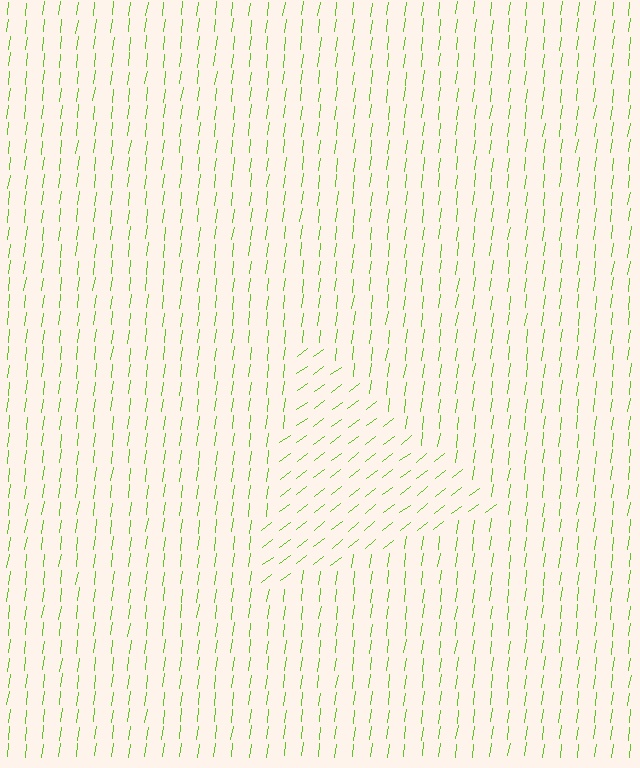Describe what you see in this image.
The image is filled with small lime line segments. A triangle region in the image has lines oriented differently from the surrounding lines, creating a visible texture boundary.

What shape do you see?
I see a triangle.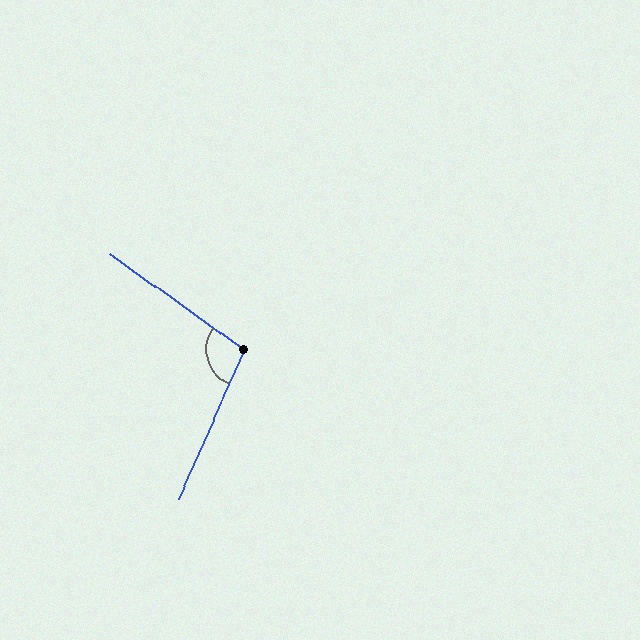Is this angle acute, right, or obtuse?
It is obtuse.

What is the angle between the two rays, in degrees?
Approximately 102 degrees.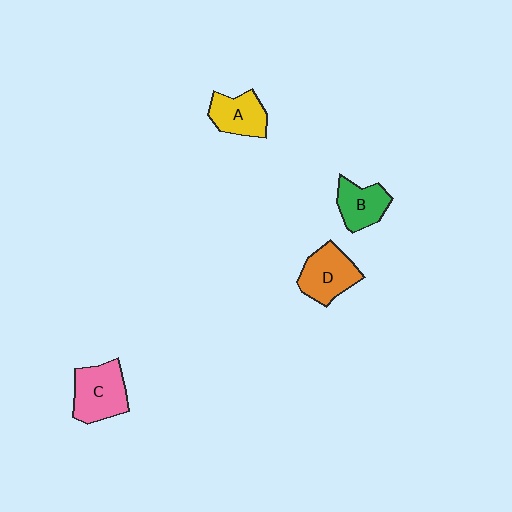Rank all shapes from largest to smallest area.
From largest to smallest: C (pink), D (orange), A (yellow), B (green).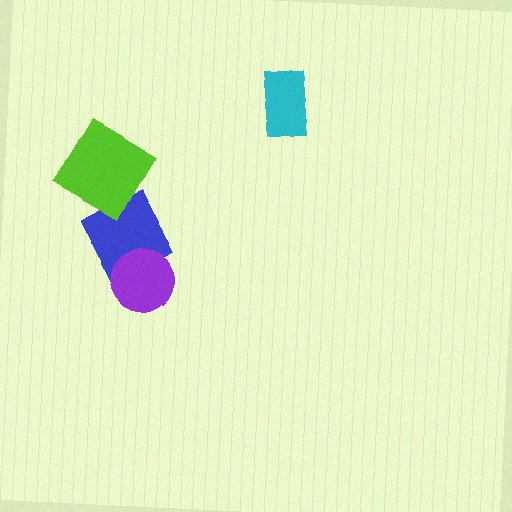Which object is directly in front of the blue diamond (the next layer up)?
The lime diamond is directly in front of the blue diamond.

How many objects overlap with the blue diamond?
2 objects overlap with the blue diamond.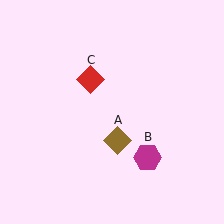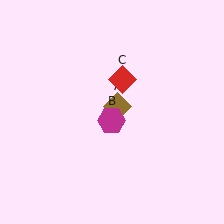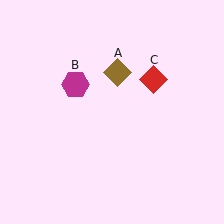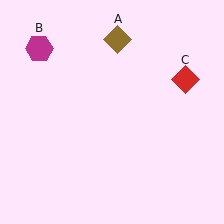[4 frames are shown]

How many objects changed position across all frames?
3 objects changed position: brown diamond (object A), magenta hexagon (object B), red diamond (object C).